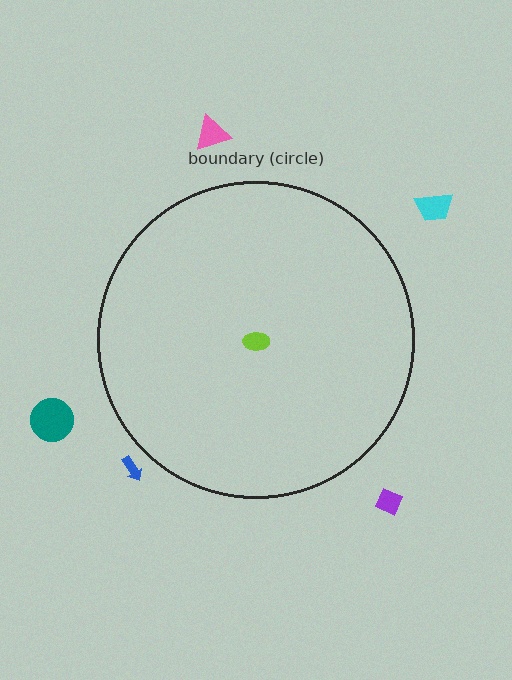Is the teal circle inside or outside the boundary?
Outside.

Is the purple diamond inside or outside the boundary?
Outside.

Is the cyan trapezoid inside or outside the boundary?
Outside.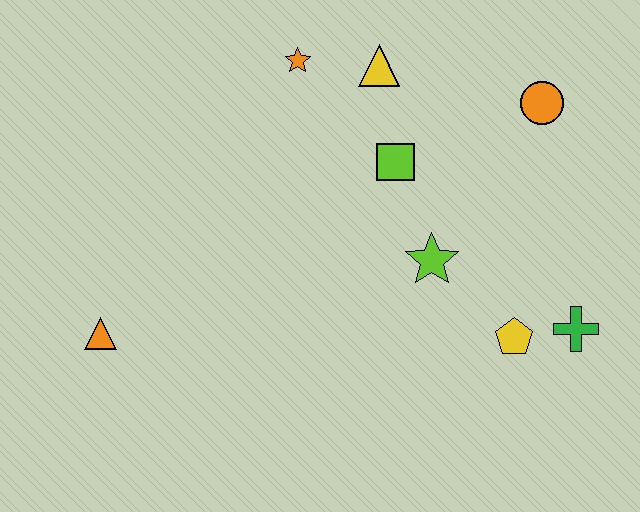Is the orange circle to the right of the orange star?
Yes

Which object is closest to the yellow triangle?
The orange star is closest to the yellow triangle.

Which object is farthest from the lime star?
The orange triangle is farthest from the lime star.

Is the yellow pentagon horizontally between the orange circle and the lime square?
Yes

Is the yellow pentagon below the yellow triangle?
Yes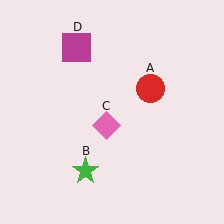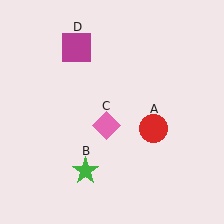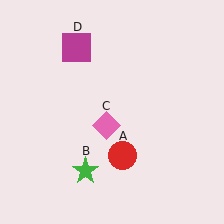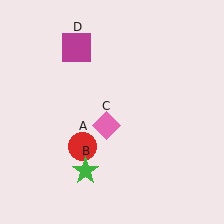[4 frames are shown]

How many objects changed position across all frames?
1 object changed position: red circle (object A).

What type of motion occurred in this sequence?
The red circle (object A) rotated clockwise around the center of the scene.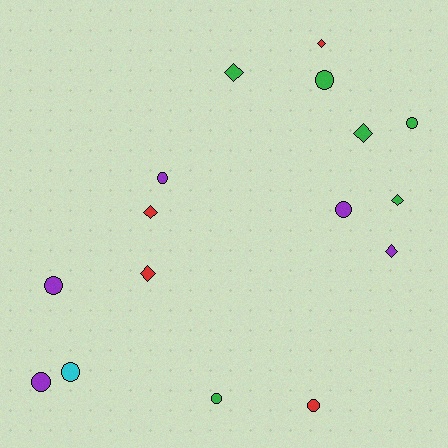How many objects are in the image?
There are 16 objects.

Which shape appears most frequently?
Circle, with 9 objects.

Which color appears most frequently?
Green, with 6 objects.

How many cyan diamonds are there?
There are no cyan diamonds.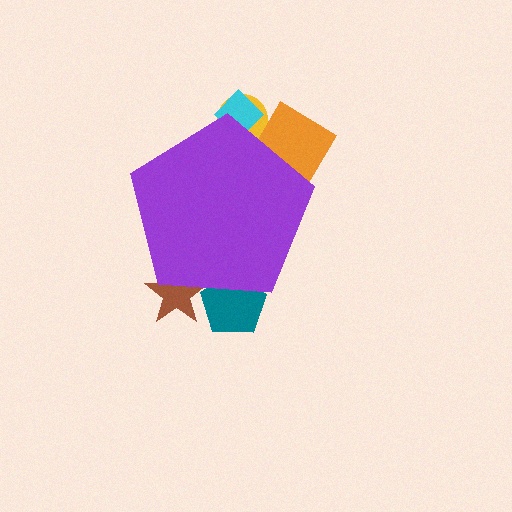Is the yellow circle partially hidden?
Yes, the yellow circle is partially hidden behind the purple pentagon.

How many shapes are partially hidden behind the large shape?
5 shapes are partially hidden.